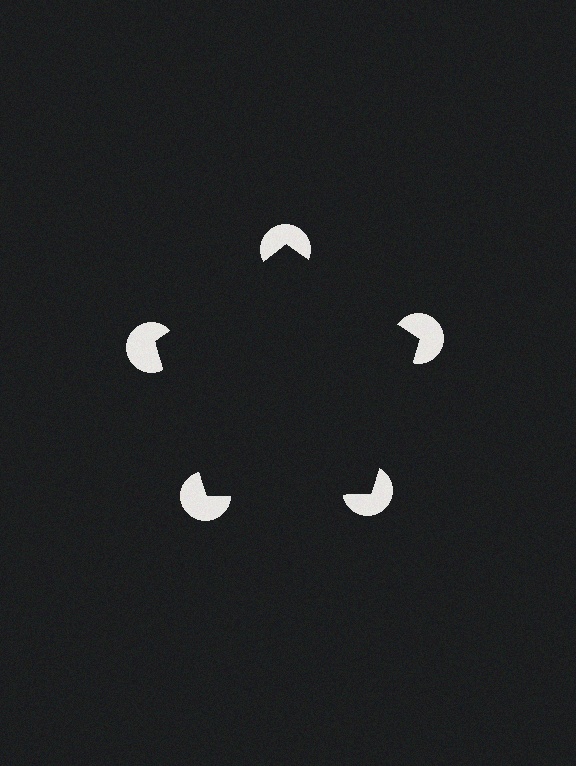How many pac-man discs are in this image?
There are 5 — one at each vertex of the illusory pentagon.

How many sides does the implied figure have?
5 sides.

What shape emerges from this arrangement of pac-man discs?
An illusory pentagon — its edges are inferred from the aligned wedge cuts in the pac-man discs, not physically drawn.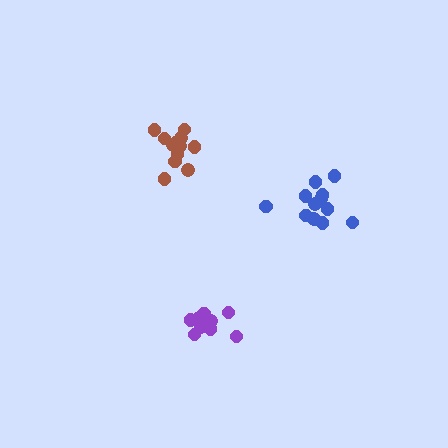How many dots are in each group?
Group 1: 12 dots, Group 2: 9 dots, Group 3: 12 dots (33 total).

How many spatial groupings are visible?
There are 3 spatial groupings.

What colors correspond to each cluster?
The clusters are colored: brown, purple, blue.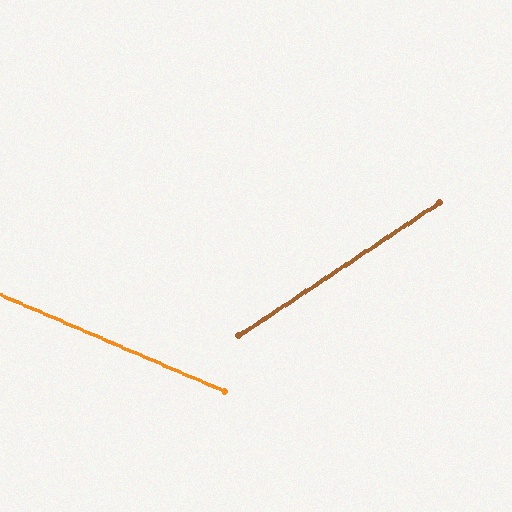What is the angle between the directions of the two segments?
Approximately 57 degrees.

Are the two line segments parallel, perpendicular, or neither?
Neither parallel nor perpendicular — they differ by about 57°.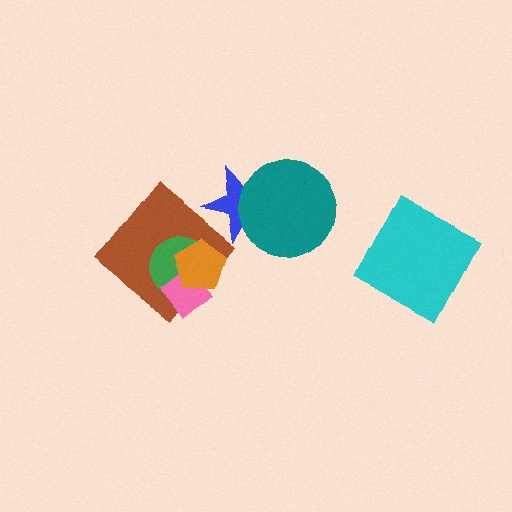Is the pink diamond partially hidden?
Yes, it is partially covered by another shape.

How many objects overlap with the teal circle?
1 object overlaps with the teal circle.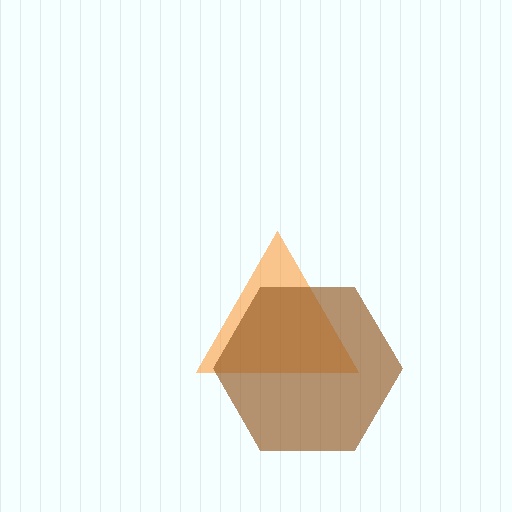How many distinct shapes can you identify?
There are 2 distinct shapes: an orange triangle, a brown hexagon.